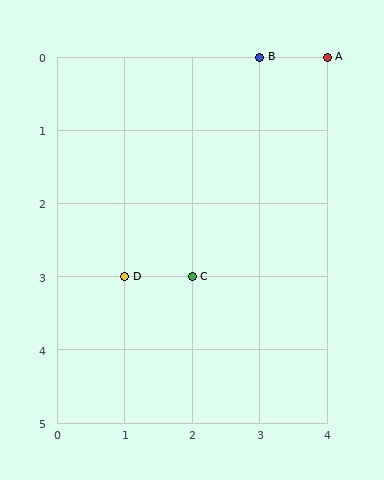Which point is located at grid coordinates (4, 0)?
Point A is at (4, 0).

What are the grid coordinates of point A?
Point A is at grid coordinates (4, 0).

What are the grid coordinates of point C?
Point C is at grid coordinates (2, 3).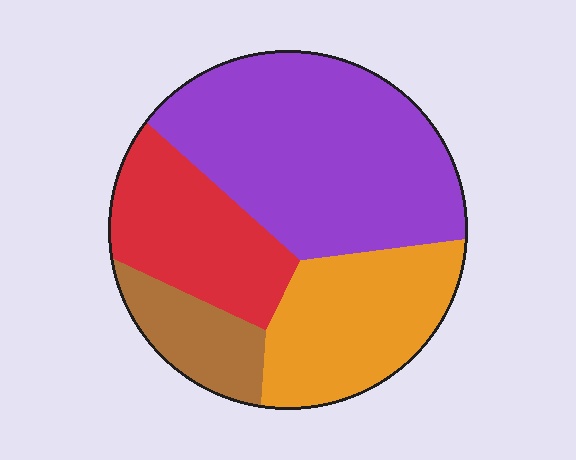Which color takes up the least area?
Brown, at roughly 10%.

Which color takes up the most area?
Purple, at roughly 45%.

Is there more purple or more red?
Purple.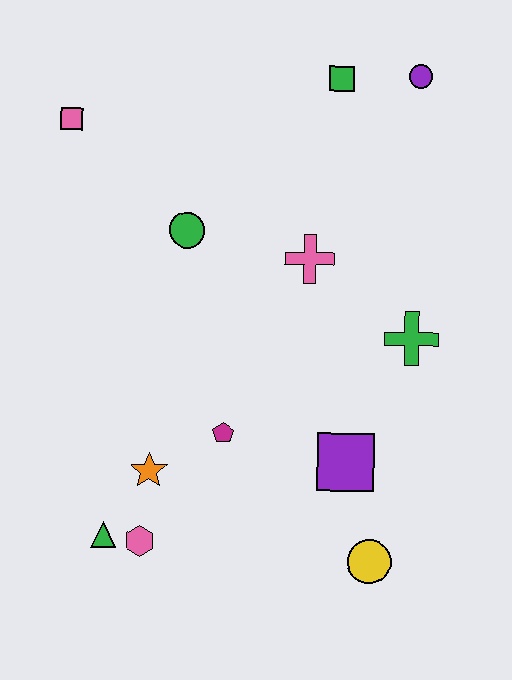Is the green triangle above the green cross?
No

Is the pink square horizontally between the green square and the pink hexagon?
No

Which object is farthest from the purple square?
The pink square is farthest from the purple square.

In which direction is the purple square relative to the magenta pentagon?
The purple square is to the right of the magenta pentagon.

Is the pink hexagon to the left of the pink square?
No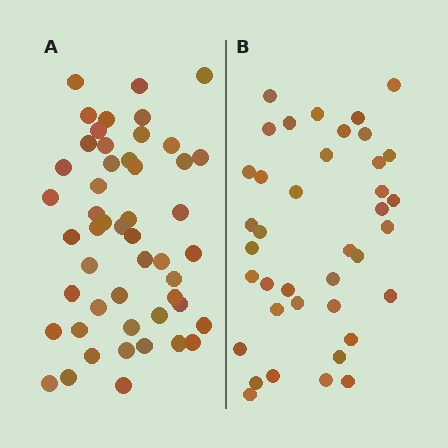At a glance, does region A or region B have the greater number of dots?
Region A (the left region) has more dots.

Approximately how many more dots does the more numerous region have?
Region A has roughly 12 or so more dots than region B.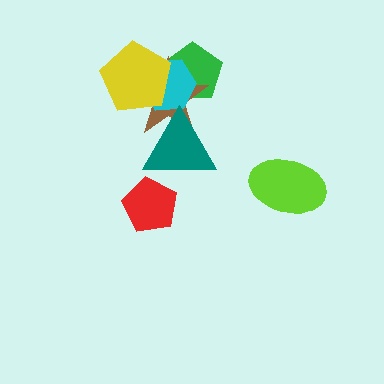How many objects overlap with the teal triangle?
1 object overlaps with the teal triangle.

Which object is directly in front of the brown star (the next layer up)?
The cyan hexagon is directly in front of the brown star.